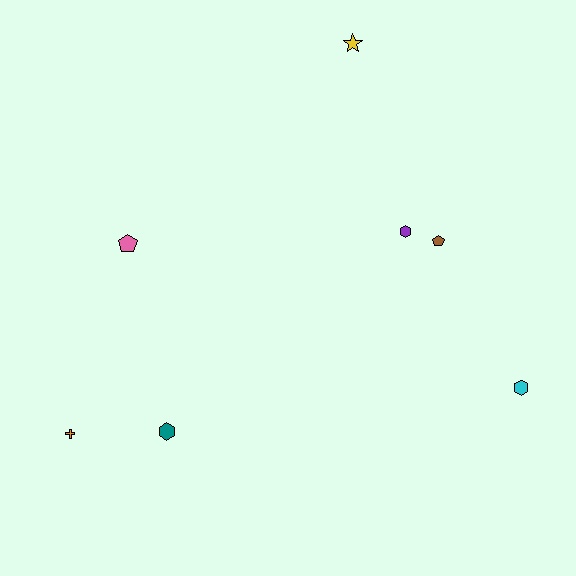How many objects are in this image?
There are 7 objects.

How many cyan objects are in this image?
There is 1 cyan object.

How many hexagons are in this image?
There are 3 hexagons.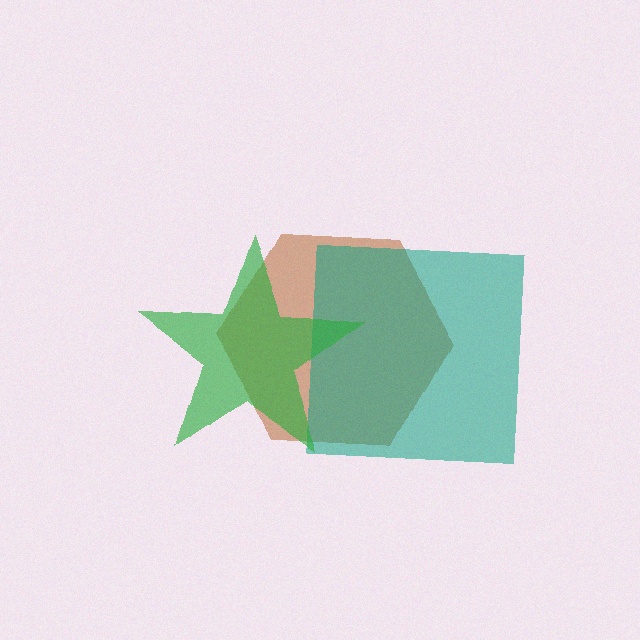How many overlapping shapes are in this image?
There are 3 overlapping shapes in the image.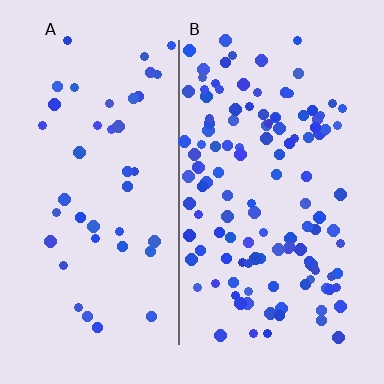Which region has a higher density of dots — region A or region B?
B (the right).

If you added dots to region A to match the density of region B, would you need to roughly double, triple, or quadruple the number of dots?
Approximately triple.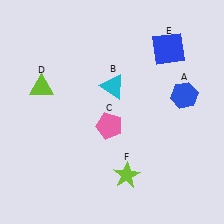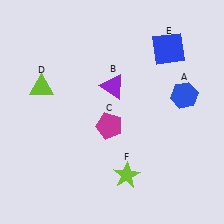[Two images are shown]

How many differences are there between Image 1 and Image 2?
There are 2 differences between the two images.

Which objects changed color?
B changed from cyan to purple. C changed from pink to magenta.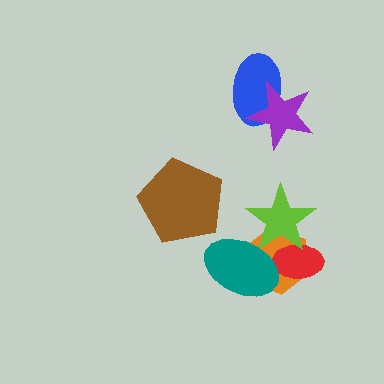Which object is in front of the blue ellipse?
The purple star is in front of the blue ellipse.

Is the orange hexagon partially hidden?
Yes, it is partially covered by another shape.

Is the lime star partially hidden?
Yes, it is partially covered by another shape.